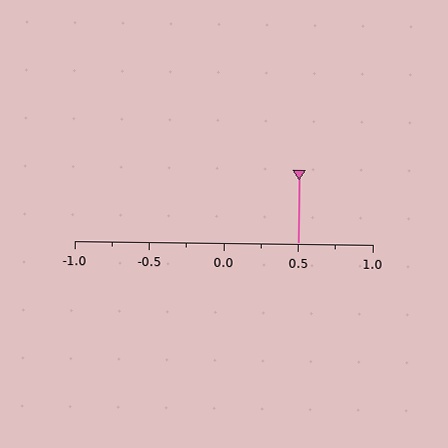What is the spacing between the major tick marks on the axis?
The major ticks are spaced 0.5 apart.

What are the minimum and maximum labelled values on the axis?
The axis runs from -1.0 to 1.0.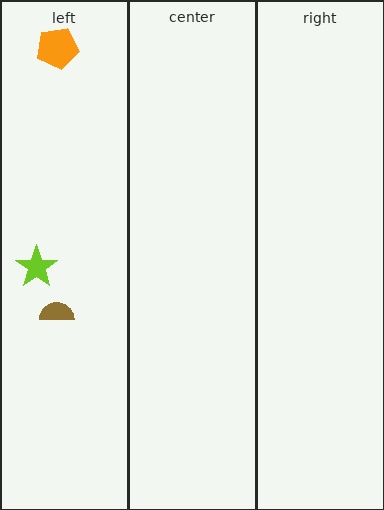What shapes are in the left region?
The brown semicircle, the orange pentagon, the lime star.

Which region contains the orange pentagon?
The left region.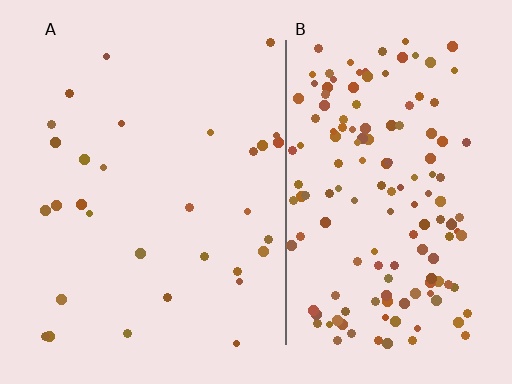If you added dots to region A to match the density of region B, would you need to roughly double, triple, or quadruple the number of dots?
Approximately quadruple.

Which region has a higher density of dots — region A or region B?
B (the right).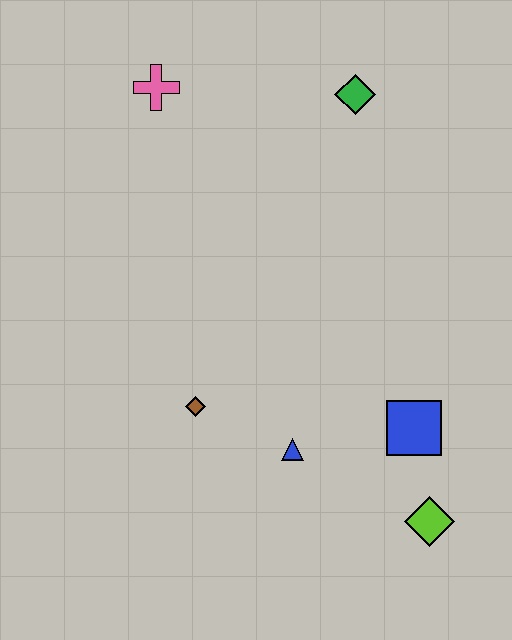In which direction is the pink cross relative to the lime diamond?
The pink cross is above the lime diamond.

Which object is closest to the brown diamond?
The blue triangle is closest to the brown diamond.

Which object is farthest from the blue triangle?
The pink cross is farthest from the blue triangle.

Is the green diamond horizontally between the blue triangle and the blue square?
Yes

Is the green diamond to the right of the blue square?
No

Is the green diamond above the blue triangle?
Yes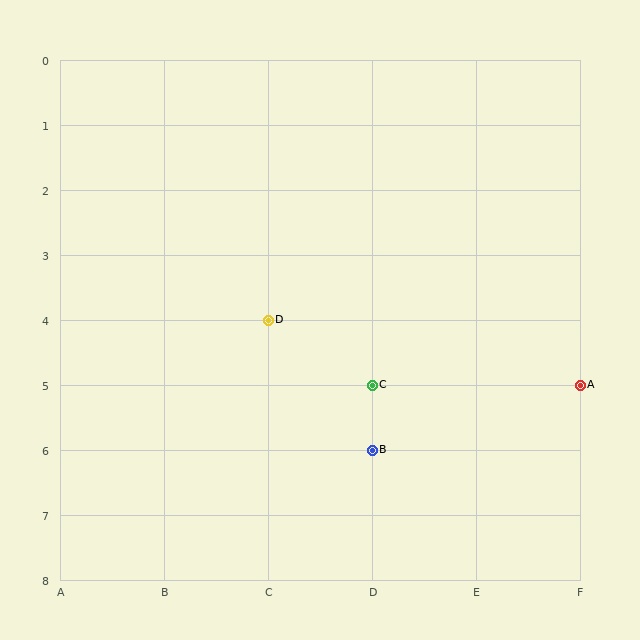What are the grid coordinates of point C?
Point C is at grid coordinates (D, 5).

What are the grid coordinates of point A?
Point A is at grid coordinates (F, 5).